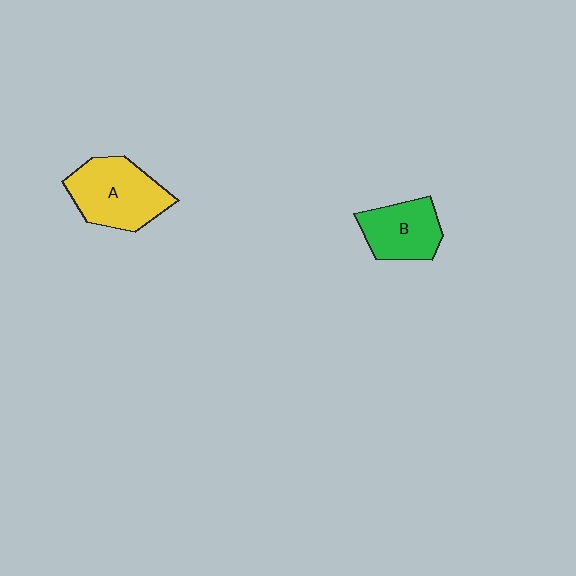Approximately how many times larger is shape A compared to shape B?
Approximately 1.3 times.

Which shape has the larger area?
Shape A (yellow).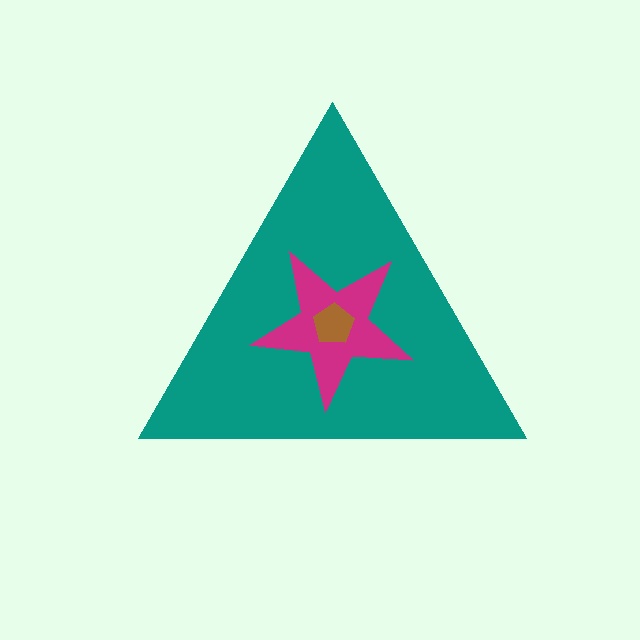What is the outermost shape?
The teal triangle.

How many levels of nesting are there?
3.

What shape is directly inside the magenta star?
The brown pentagon.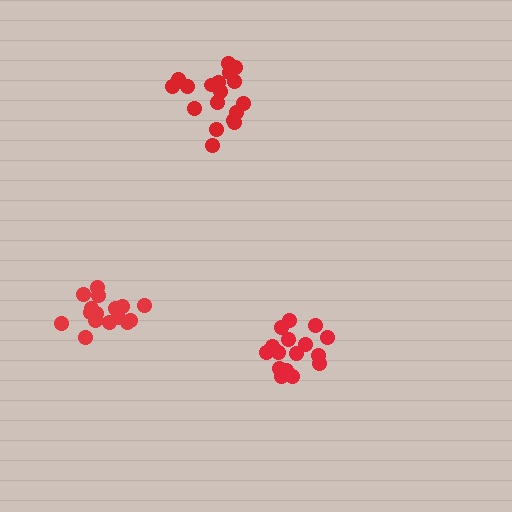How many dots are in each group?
Group 1: 16 dots, Group 2: 18 dots, Group 3: 16 dots (50 total).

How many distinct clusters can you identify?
There are 3 distinct clusters.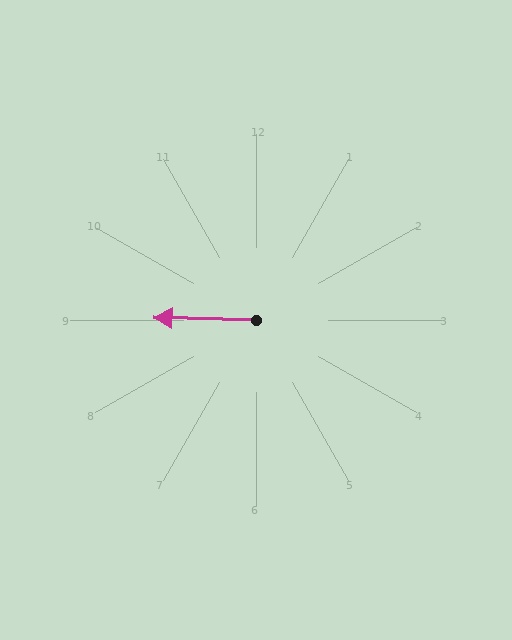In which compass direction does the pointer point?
West.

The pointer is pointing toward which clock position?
Roughly 9 o'clock.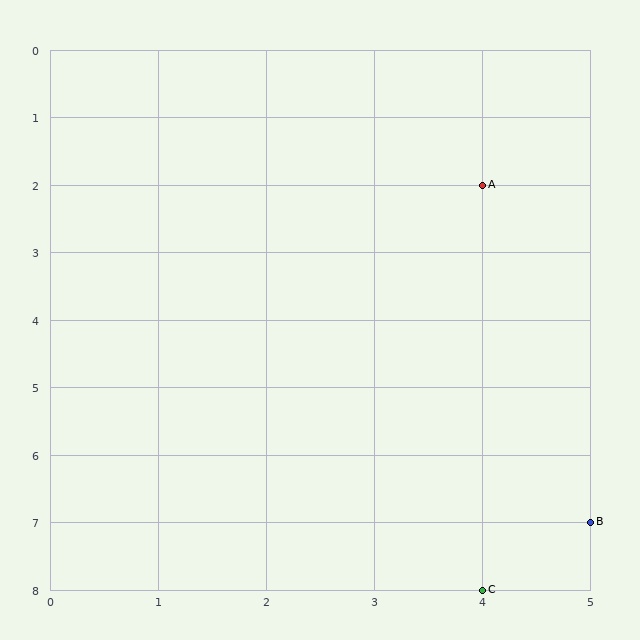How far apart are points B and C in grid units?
Points B and C are 1 column and 1 row apart (about 1.4 grid units diagonally).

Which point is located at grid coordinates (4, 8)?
Point C is at (4, 8).